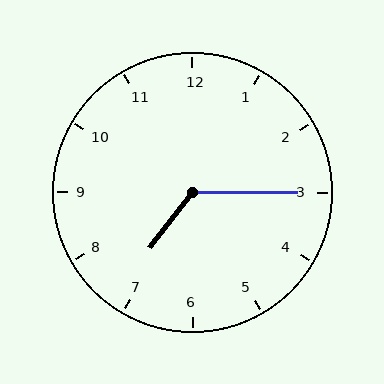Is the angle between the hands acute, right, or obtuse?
It is obtuse.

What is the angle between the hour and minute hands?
Approximately 128 degrees.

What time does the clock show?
7:15.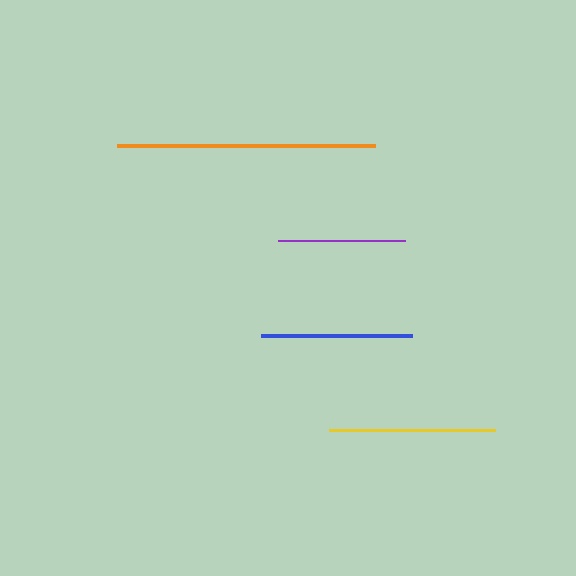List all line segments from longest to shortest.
From longest to shortest: orange, yellow, blue, purple.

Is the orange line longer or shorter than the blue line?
The orange line is longer than the blue line.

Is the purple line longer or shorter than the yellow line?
The yellow line is longer than the purple line.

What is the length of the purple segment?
The purple segment is approximately 127 pixels long.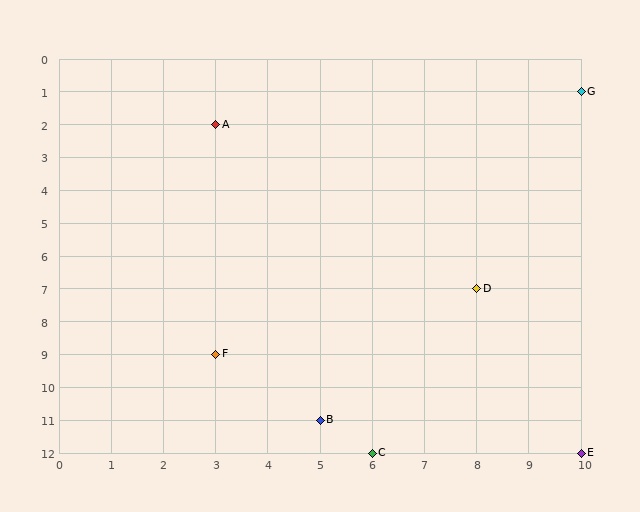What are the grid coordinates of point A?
Point A is at grid coordinates (3, 2).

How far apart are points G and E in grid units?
Points G and E are 11 rows apart.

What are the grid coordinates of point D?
Point D is at grid coordinates (8, 7).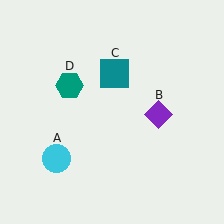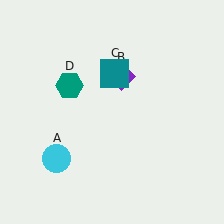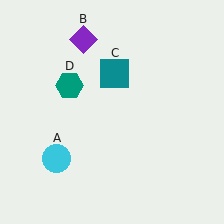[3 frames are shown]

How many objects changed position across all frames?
1 object changed position: purple diamond (object B).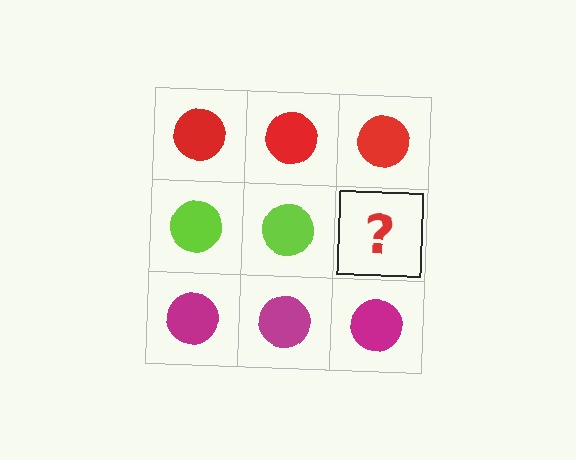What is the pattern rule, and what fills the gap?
The rule is that each row has a consistent color. The gap should be filled with a lime circle.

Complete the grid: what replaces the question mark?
The question mark should be replaced with a lime circle.